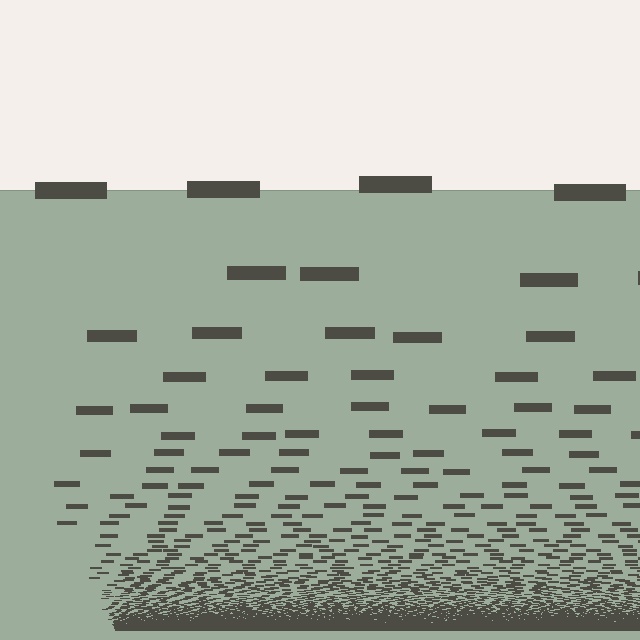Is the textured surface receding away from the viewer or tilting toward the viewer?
The surface appears to tilt toward the viewer. Texture elements get larger and sparser toward the top.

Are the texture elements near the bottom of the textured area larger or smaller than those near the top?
Smaller. The gradient is inverted — elements near the bottom are smaller and denser.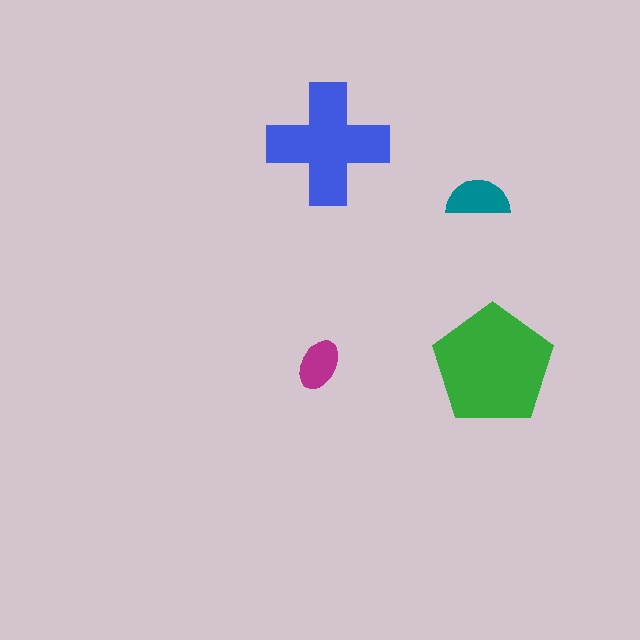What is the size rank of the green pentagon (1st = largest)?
1st.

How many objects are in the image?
There are 4 objects in the image.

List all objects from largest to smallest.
The green pentagon, the blue cross, the teal semicircle, the magenta ellipse.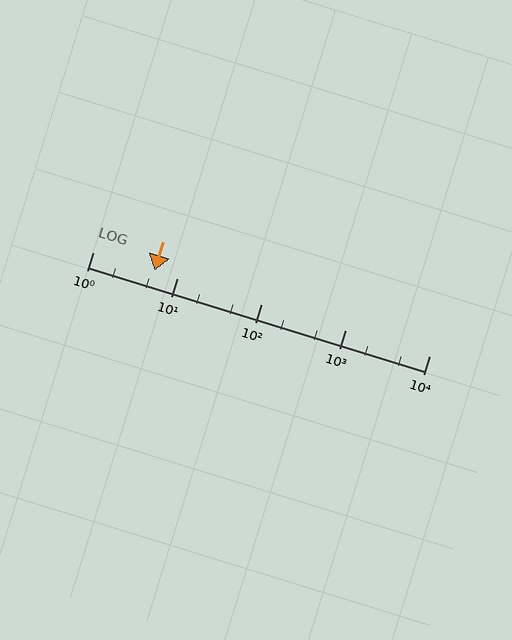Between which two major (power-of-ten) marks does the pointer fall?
The pointer is between 1 and 10.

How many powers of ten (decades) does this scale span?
The scale spans 4 decades, from 1 to 10000.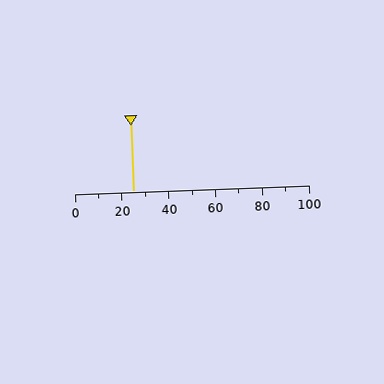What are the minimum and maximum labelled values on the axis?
The axis runs from 0 to 100.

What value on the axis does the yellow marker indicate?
The marker indicates approximately 25.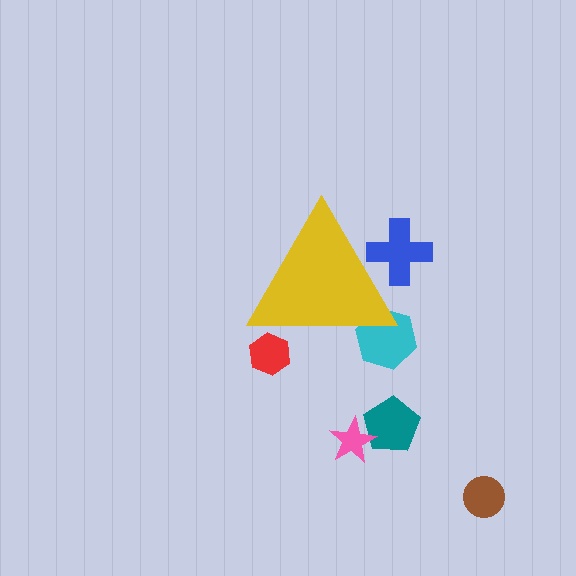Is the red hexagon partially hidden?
Yes, the red hexagon is partially hidden behind the yellow triangle.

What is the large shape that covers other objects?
A yellow triangle.